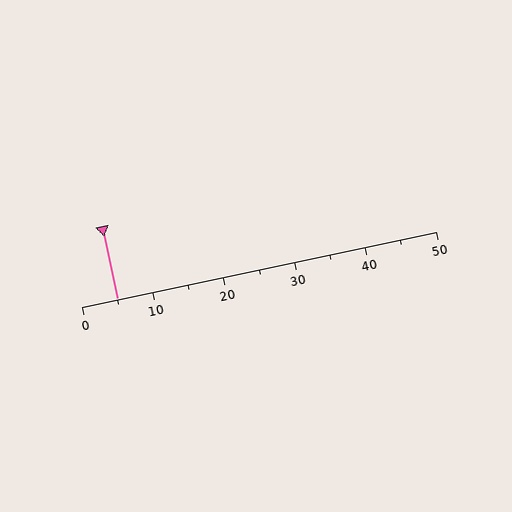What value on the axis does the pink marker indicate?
The marker indicates approximately 5.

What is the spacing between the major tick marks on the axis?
The major ticks are spaced 10 apart.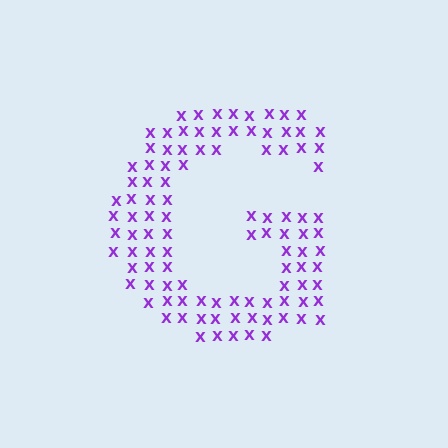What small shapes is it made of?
It is made of small letter X's.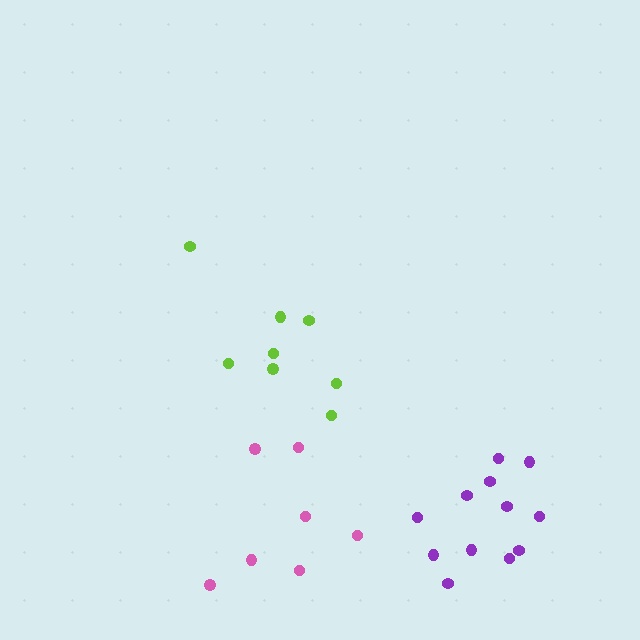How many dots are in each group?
Group 1: 7 dots, Group 2: 8 dots, Group 3: 12 dots (27 total).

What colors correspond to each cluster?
The clusters are colored: pink, lime, purple.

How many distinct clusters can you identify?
There are 3 distinct clusters.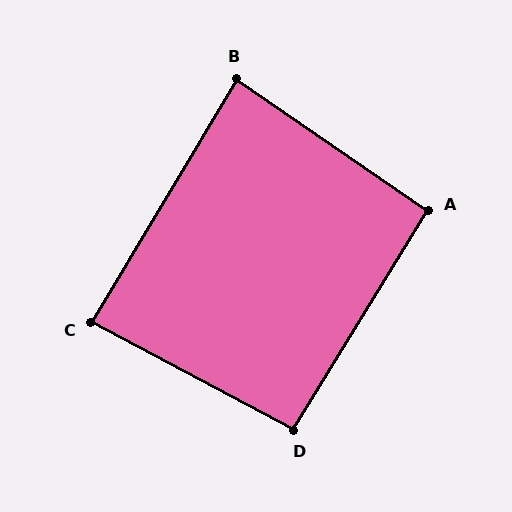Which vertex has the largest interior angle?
D, at approximately 94 degrees.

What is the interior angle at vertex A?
Approximately 93 degrees (approximately right).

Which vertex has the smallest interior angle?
B, at approximately 86 degrees.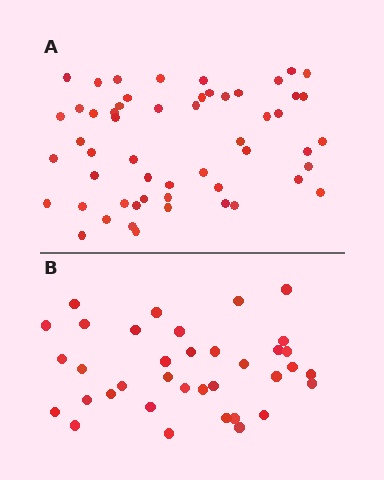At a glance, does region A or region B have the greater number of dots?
Region A (the top region) has more dots.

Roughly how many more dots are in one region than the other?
Region A has approximately 20 more dots than region B.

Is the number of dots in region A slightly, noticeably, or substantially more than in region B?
Region A has substantially more. The ratio is roughly 1.5 to 1.